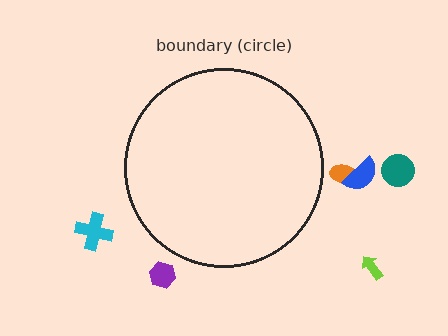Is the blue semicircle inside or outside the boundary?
Outside.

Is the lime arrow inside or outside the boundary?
Outside.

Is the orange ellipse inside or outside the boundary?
Outside.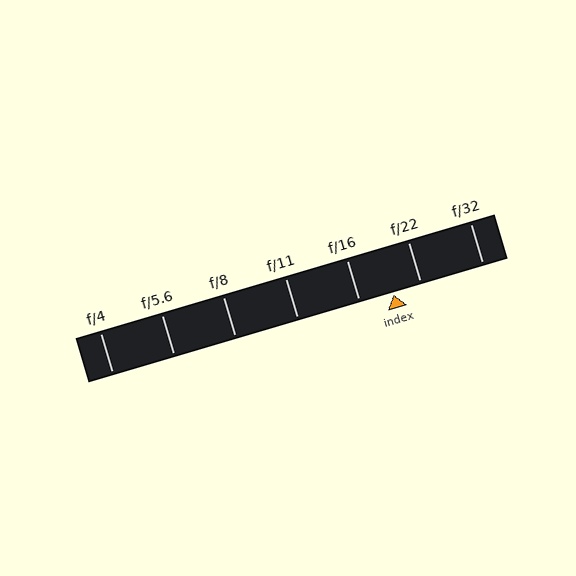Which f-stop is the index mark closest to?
The index mark is closest to f/22.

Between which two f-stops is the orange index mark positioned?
The index mark is between f/16 and f/22.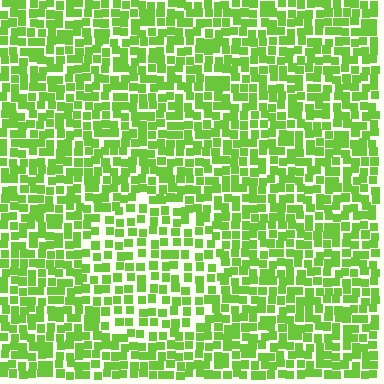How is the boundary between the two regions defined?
The boundary is defined by a change in element density (approximately 1.5x ratio). All elements are the same color, size, and shape.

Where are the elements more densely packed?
The elements are more densely packed outside the circle boundary.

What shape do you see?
I see a circle.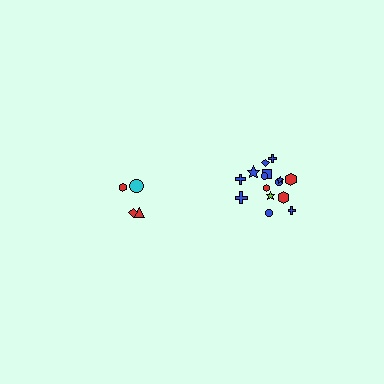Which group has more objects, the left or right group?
The right group.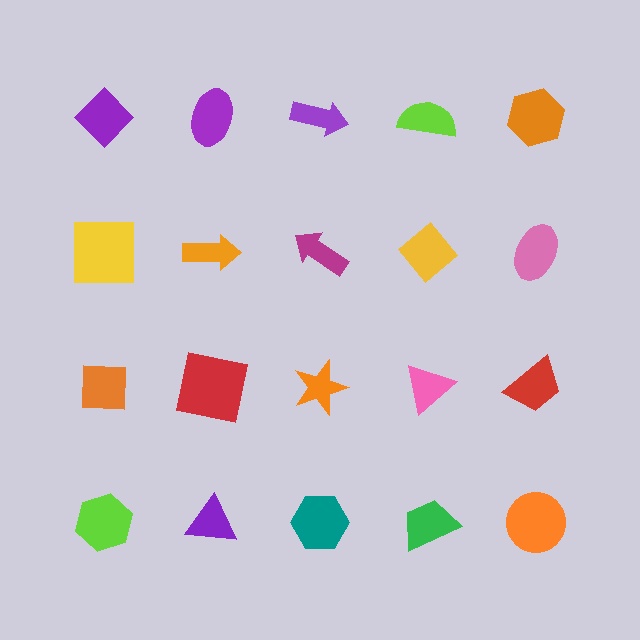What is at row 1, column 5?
An orange hexagon.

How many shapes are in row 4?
5 shapes.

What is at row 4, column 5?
An orange circle.